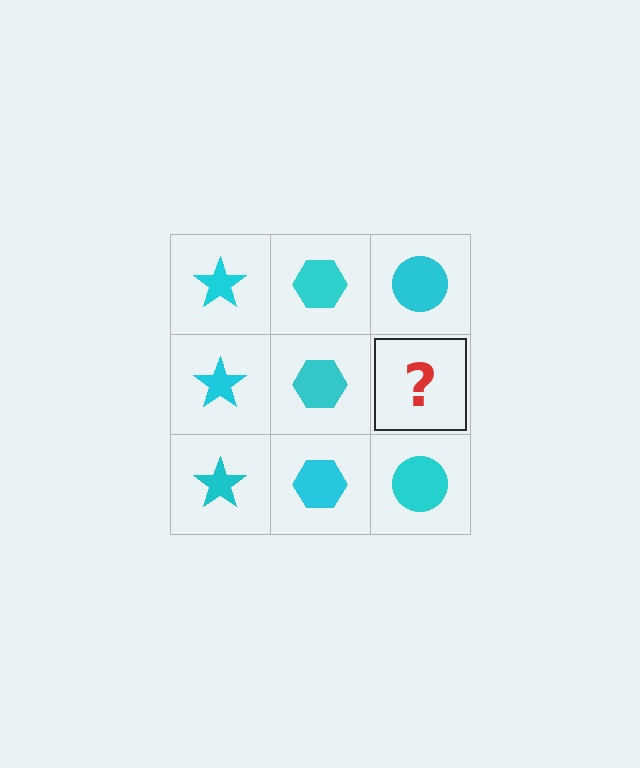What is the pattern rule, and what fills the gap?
The rule is that each column has a consistent shape. The gap should be filled with a cyan circle.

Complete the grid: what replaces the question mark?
The question mark should be replaced with a cyan circle.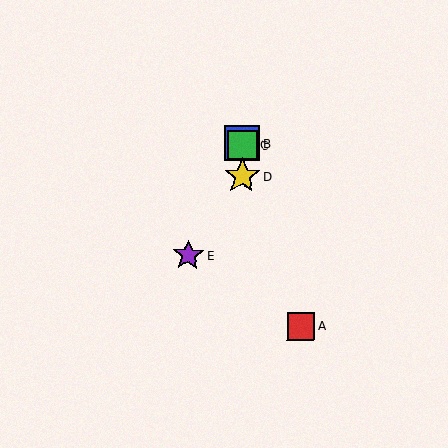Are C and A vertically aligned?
No, C is at x≈242 and A is at x≈301.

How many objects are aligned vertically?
3 objects (B, C, D) are aligned vertically.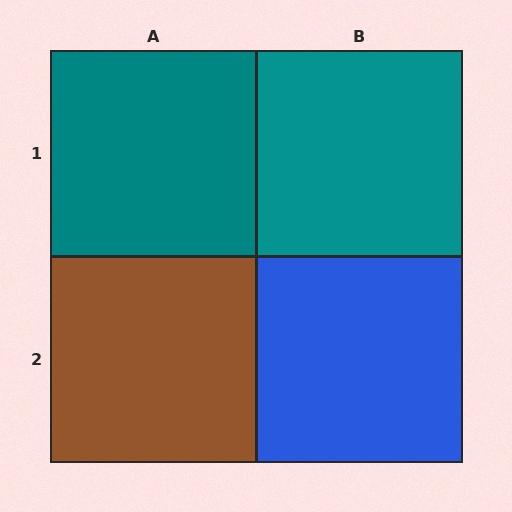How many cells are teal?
2 cells are teal.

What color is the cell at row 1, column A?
Teal.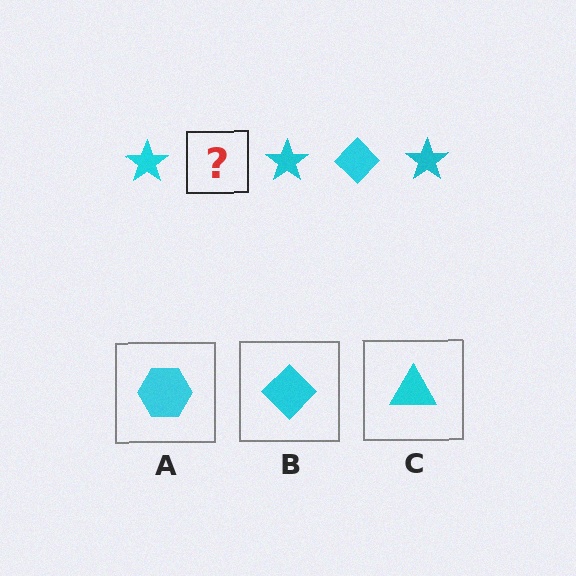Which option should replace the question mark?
Option B.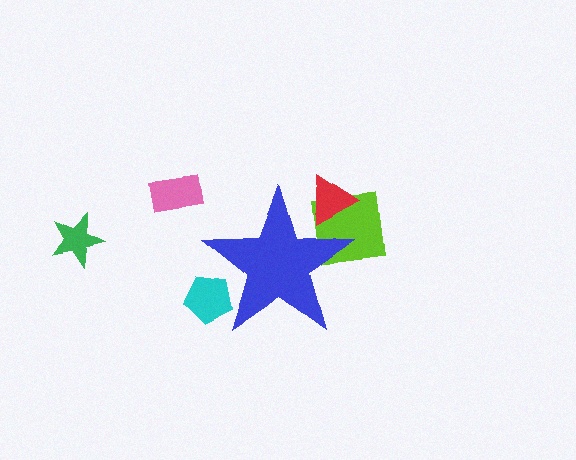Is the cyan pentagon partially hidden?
Yes, the cyan pentagon is partially hidden behind the blue star.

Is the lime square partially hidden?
Yes, the lime square is partially hidden behind the blue star.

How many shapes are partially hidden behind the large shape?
3 shapes are partially hidden.